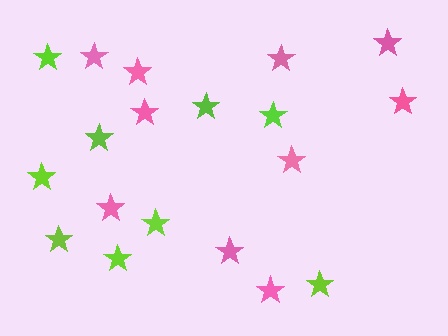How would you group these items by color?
There are 2 groups: one group of pink stars (10) and one group of lime stars (9).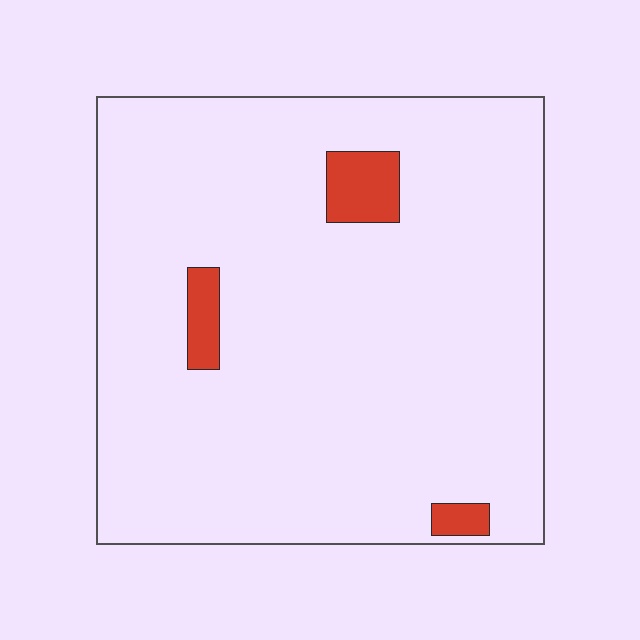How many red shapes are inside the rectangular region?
3.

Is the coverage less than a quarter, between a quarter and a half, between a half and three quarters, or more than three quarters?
Less than a quarter.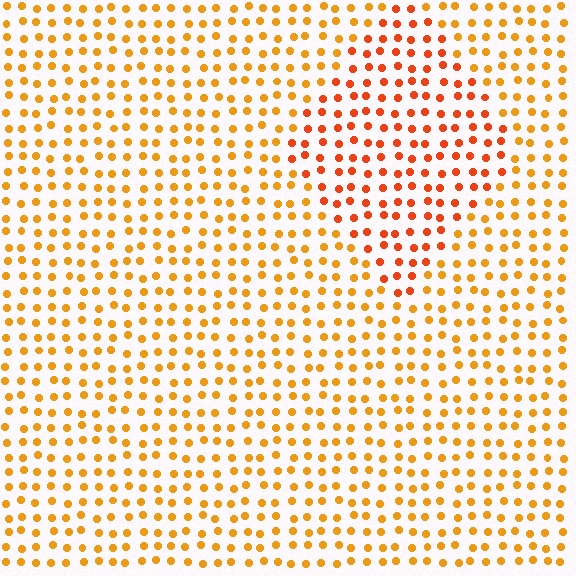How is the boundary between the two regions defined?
The boundary is defined purely by a slight shift in hue (about 25 degrees). Spacing, size, and orientation are identical on both sides.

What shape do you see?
I see a diamond.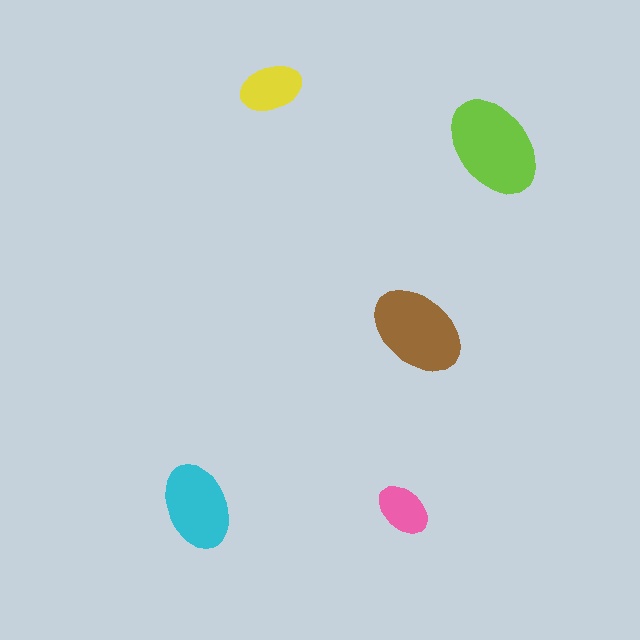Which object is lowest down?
The pink ellipse is bottommost.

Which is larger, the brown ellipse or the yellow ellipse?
The brown one.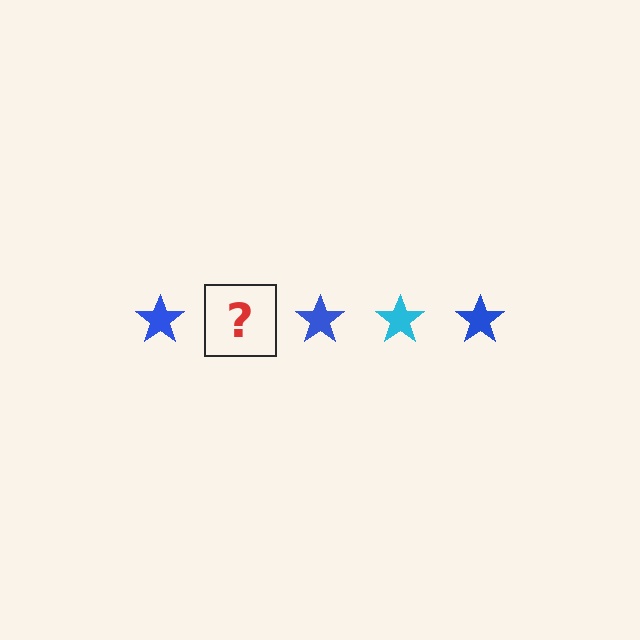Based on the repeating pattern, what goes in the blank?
The blank should be a cyan star.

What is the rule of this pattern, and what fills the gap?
The rule is that the pattern cycles through blue, cyan stars. The gap should be filled with a cyan star.